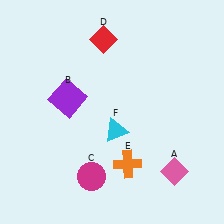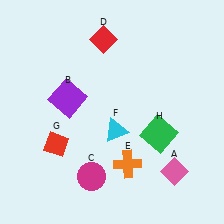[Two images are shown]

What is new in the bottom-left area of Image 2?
A red diamond (G) was added in the bottom-left area of Image 2.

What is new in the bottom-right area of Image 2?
A green square (H) was added in the bottom-right area of Image 2.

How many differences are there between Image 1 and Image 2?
There are 2 differences between the two images.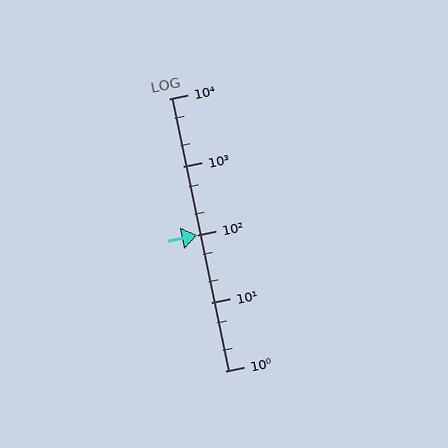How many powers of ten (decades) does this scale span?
The scale spans 4 decades, from 1 to 10000.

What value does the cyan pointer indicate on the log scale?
The pointer indicates approximately 100.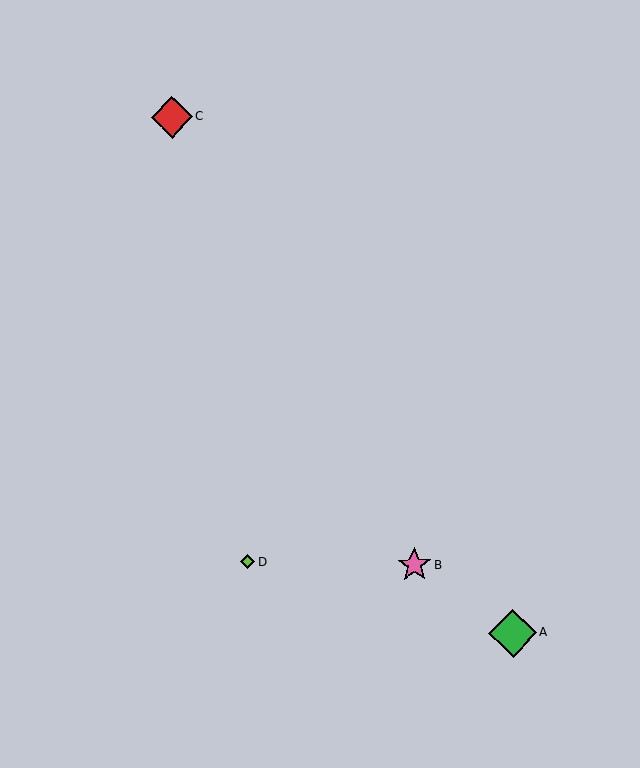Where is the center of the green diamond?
The center of the green diamond is at (513, 633).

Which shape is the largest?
The green diamond (labeled A) is the largest.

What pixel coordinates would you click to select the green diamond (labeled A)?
Click at (513, 633) to select the green diamond A.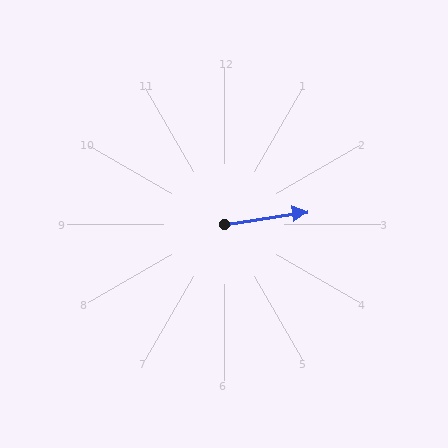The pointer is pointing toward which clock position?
Roughly 3 o'clock.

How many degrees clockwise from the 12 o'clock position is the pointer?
Approximately 81 degrees.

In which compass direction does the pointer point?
East.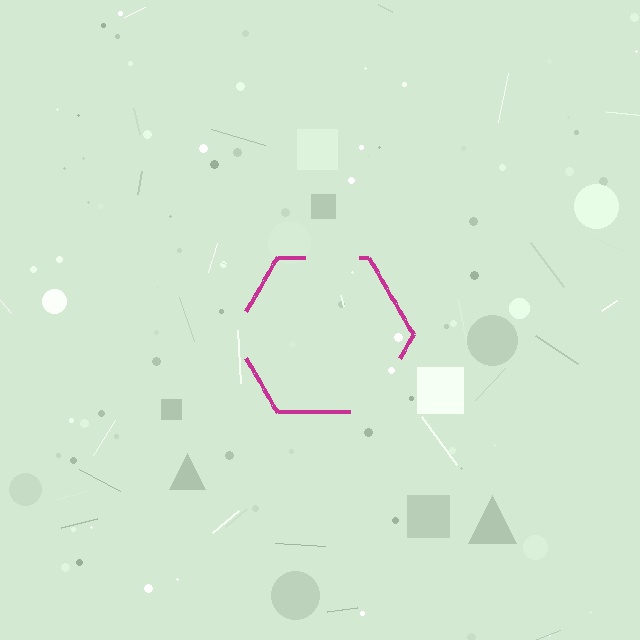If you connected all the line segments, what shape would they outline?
They would outline a hexagon.